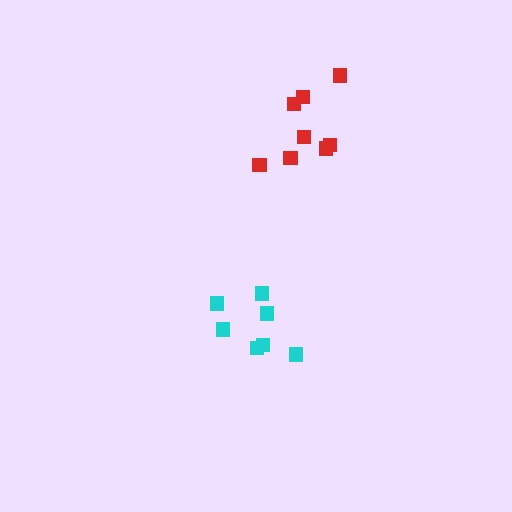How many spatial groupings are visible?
There are 2 spatial groupings.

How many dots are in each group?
Group 1: 8 dots, Group 2: 7 dots (15 total).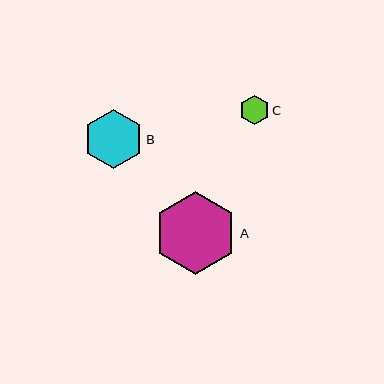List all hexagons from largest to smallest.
From largest to smallest: A, B, C.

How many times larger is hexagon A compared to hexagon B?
Hexagon A is approximately 1.4 times the size of hexagon B.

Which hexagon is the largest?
Hexagon A is the largest with a size of approximately 83 pixels.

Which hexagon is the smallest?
Hexagon C is the smallest with a size of approximately 29 pixels.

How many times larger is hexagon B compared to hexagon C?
Hexagon B is approximately 2.1 times the size of hexagon C.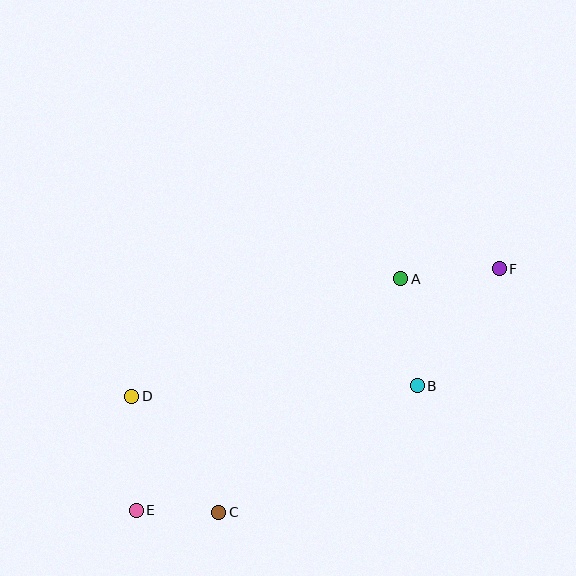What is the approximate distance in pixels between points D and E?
The distance between D and E is approximately 114 pixels.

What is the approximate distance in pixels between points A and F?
The distance between A and F is approximately 99 pixels.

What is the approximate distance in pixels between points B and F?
The distance between B and F is approximately 143 pixels.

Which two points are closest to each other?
Points C and E are closest to each other.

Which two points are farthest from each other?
Points E and F are farthest from each other.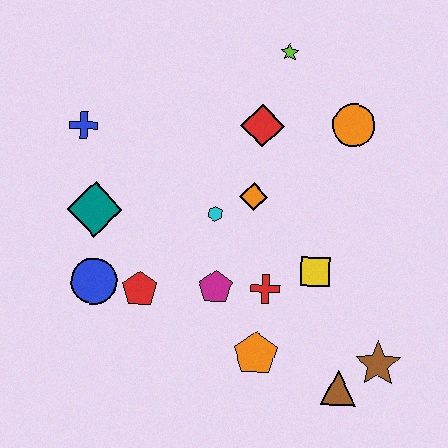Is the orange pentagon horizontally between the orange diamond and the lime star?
Yes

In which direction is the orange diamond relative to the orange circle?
The orange diamond is to the left of the orange circle.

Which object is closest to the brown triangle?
The brown star is closest to the brown triangle.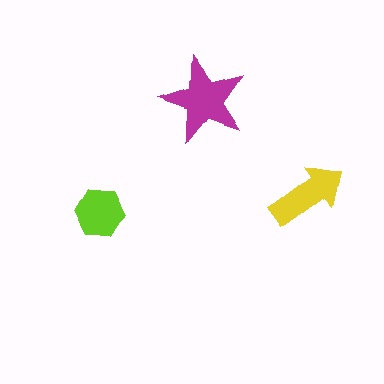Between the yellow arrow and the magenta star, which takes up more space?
The magenta star.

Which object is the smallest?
The lime hexagon.